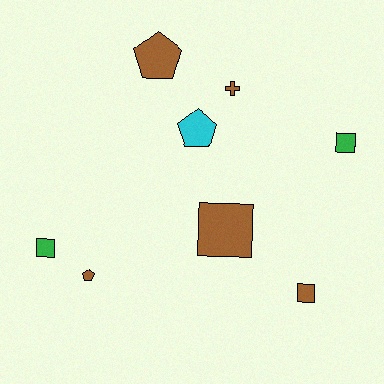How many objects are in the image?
There are 8 objects.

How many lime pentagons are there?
There are no lime pentagons.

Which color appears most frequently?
Brown, with 5 objects.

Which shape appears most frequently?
Square, with 4 objects.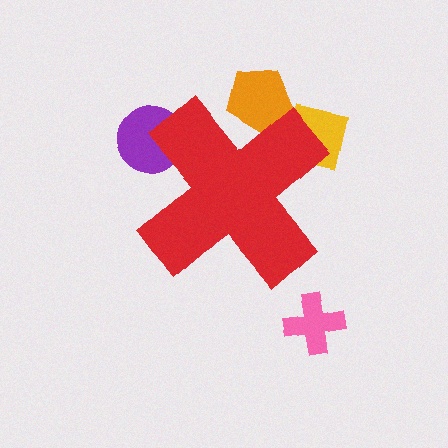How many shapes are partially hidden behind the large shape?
3 shapes are partially hidden.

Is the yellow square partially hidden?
Yes, the yellow square is partially hidden behind the red cross.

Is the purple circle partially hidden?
Yes, the purple circle is partially hidden behind the red cross.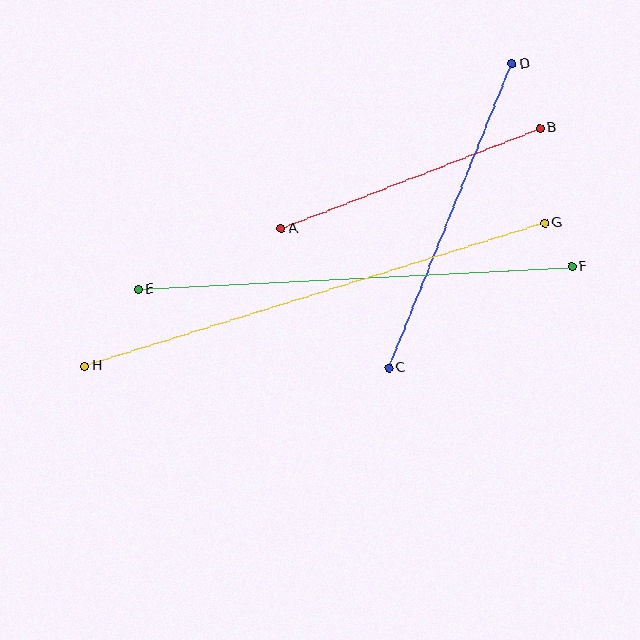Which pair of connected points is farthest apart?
Points G and H are farthest apart.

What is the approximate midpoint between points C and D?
The midpoint is at approximately (450, 216) pixels.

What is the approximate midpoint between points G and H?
The midpoint is at approximately (315, 294) pixels.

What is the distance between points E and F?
The distance is approximately 434 pixels.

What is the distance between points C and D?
The distance is approximately 328 pixels.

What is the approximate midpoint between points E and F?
The midpoint is at approximately (355, 278) pixels.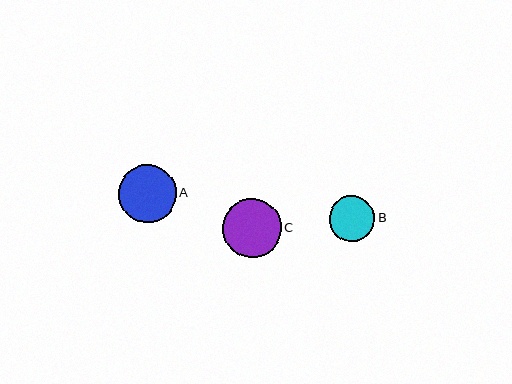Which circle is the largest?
Circle C is the largest with a size of approximately 59 pixels.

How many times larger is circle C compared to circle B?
Circle C is approximately 1.3 times the size of circle B.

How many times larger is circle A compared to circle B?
Circle A is approximately 1.3 times the size of circle B.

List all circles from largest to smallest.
From largest to smallest: C, A, B.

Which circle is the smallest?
Circle B is the smallest with a size of approximately 46 pixels.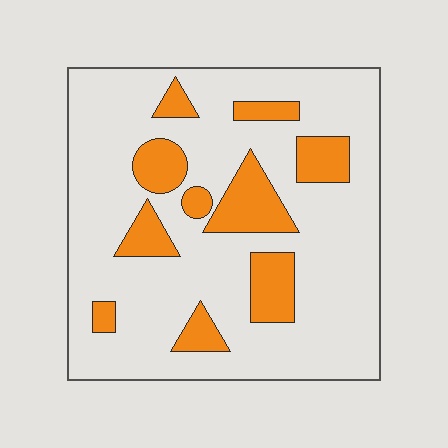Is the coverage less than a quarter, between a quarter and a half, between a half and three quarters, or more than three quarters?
Less than a quarter.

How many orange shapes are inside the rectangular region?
10.